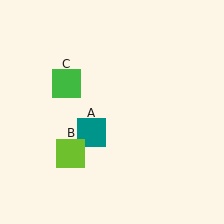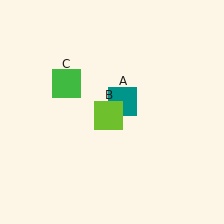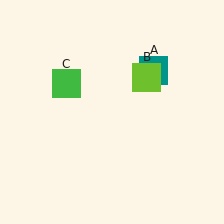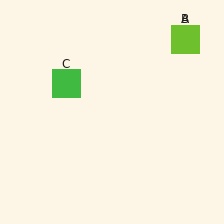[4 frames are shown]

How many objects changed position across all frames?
2 objects changed position: teal square (object A), lime square (object B).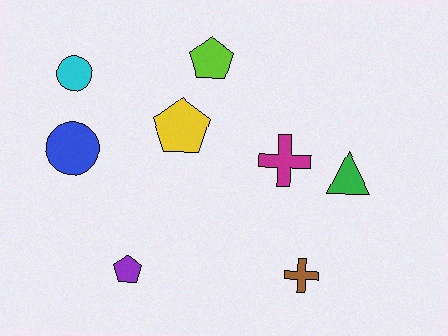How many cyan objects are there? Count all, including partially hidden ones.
There is 1 cyan object.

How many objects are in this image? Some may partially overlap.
There are 8 objects.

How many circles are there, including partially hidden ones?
There are 2 circles.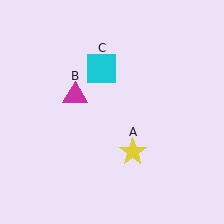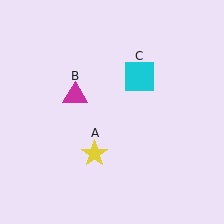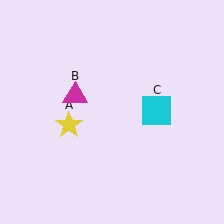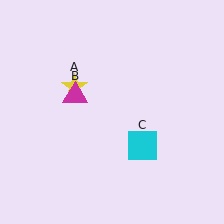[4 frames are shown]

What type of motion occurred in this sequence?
The yellow star (object A), cyan square (object C) rotated clockwise around the center of the scene.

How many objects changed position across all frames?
2 objects changed position: yellow star (object A), cyan square (object C).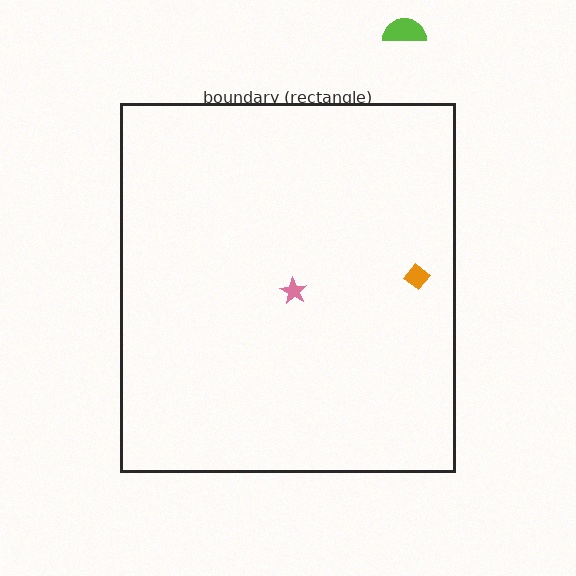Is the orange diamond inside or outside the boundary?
Inside.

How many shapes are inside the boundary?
2 inside, 1 outside.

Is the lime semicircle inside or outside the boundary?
Outside.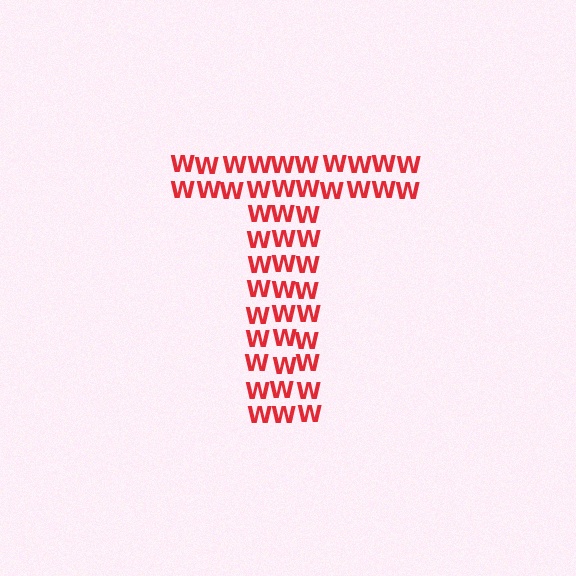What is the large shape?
The large shape is the letter T.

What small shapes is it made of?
It is made of small letter W's.